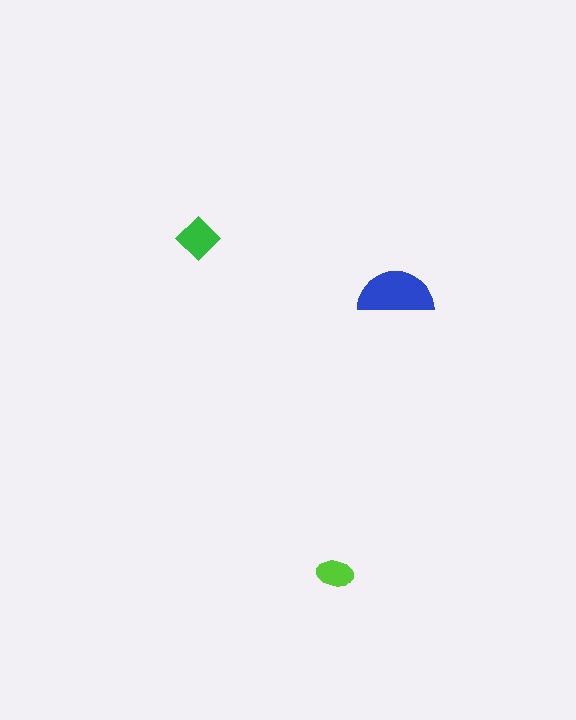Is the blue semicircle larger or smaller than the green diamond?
Larger.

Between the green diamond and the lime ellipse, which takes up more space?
The green diamond.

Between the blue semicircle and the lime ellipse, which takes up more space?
The blue semicircle.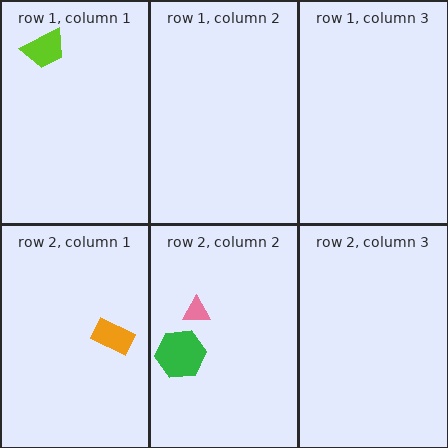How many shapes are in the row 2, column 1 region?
1.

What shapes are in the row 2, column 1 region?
The orange rectangle.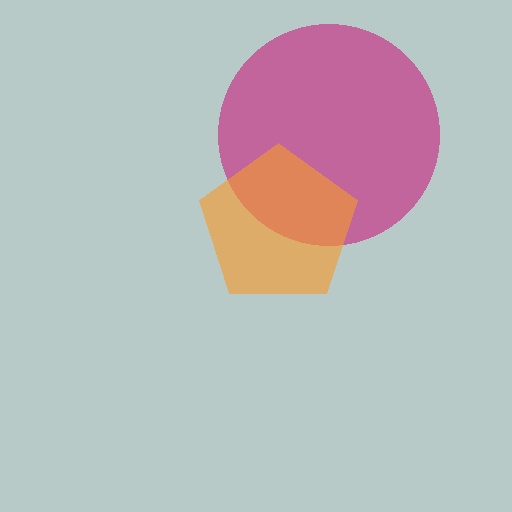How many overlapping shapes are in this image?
There are 2 overlapping shapes in the image.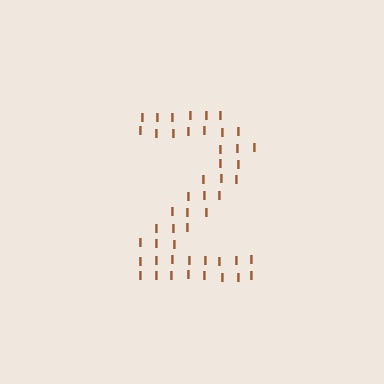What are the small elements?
The small elements are letter I's.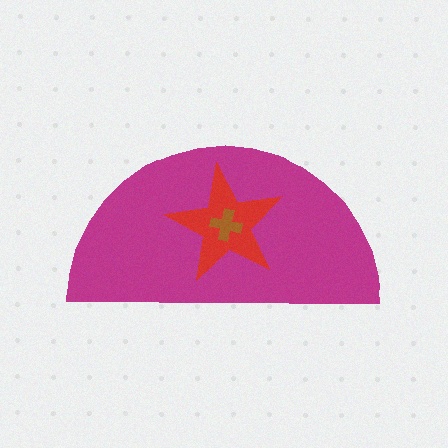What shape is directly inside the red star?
The brown cross.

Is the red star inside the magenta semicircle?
Yes.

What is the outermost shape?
The magenta semicircle.